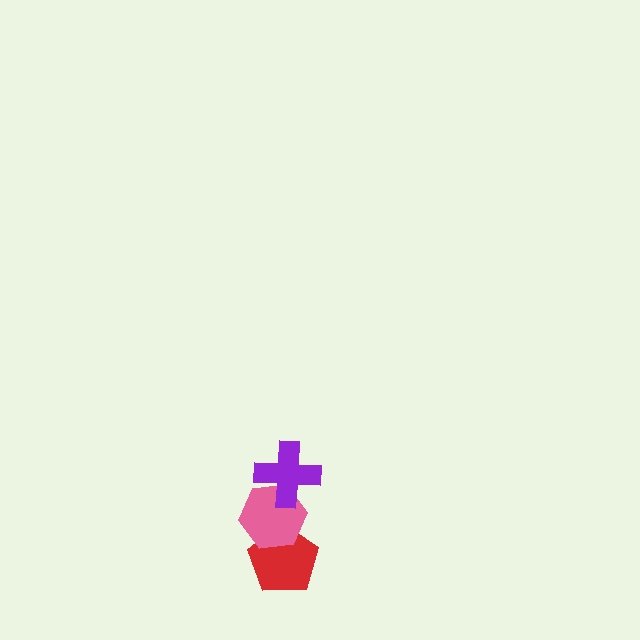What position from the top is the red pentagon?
The red pentagon is 3rd from the top.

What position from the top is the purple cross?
The purple cross is 1st from the top.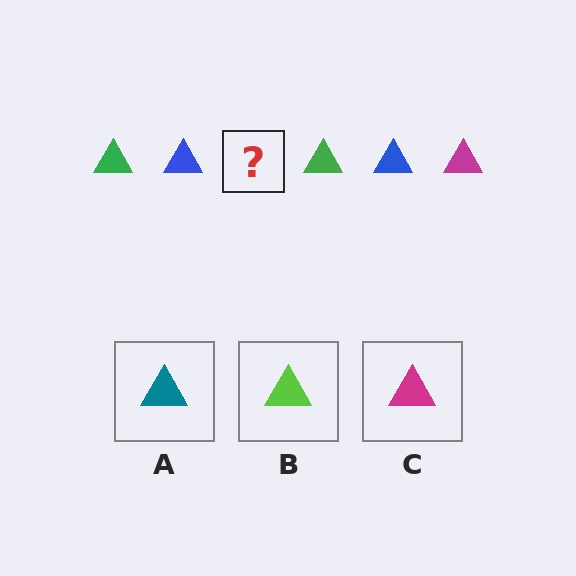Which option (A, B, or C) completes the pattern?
C.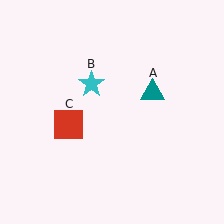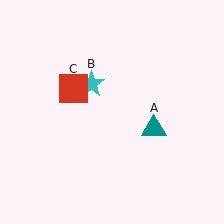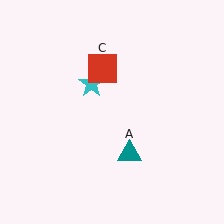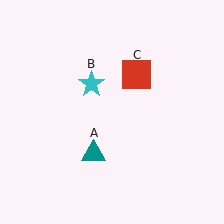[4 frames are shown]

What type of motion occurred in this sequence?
The teal triangle (object A), red square (object C) rotated clockwise around the center of the scene.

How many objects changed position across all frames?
2 objects changed position: teal triangle (object A), red square (object C).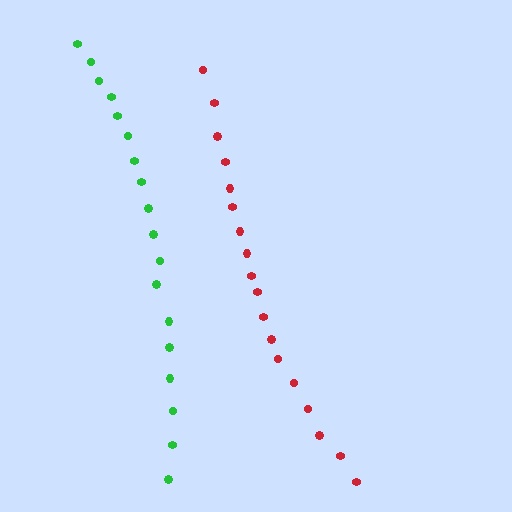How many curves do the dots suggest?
There are 2 distinct paths.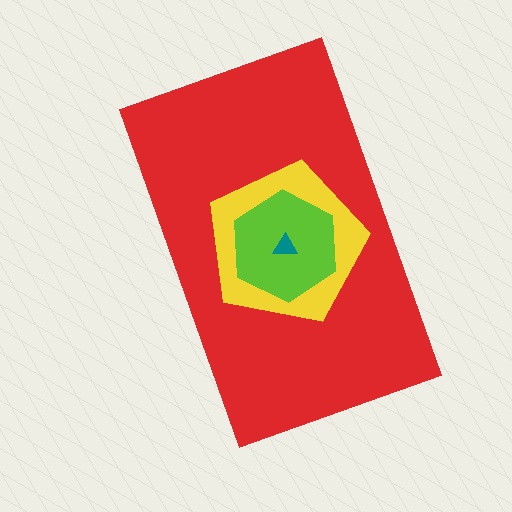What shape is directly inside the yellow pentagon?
The lime hexagon.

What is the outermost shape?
The red rectangle.